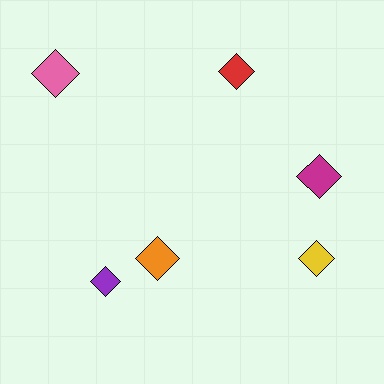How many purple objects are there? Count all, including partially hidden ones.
There is 1 purple object.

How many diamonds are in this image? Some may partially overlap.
There are 6 diamonds.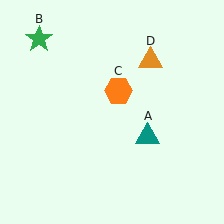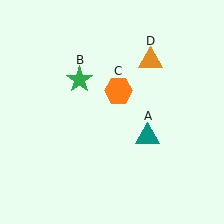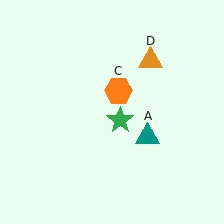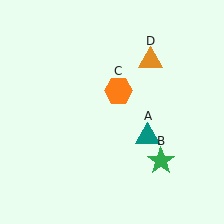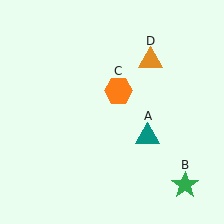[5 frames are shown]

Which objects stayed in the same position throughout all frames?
Teal triangle (object A) and orange hexagon (object C) and orange triangle (object D) remained stationary.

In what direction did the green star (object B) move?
The green star (object B) moved down and to the right.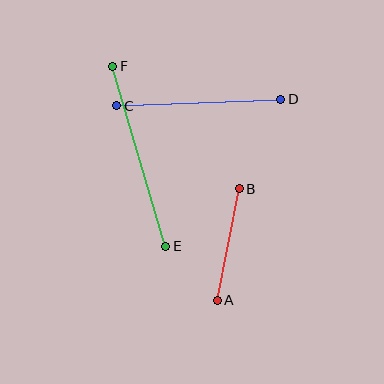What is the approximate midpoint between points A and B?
The midpoint is at approximately (228, 244) pixels.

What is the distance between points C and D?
The distance is approximately 164 pixels.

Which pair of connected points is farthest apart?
Points E and F are farthest apart.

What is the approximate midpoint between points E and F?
The midpoint is at approximately (139, 156) pixels.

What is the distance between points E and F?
The distance is approximately 188 pixels.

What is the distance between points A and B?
The distance is approximately 114 pixels.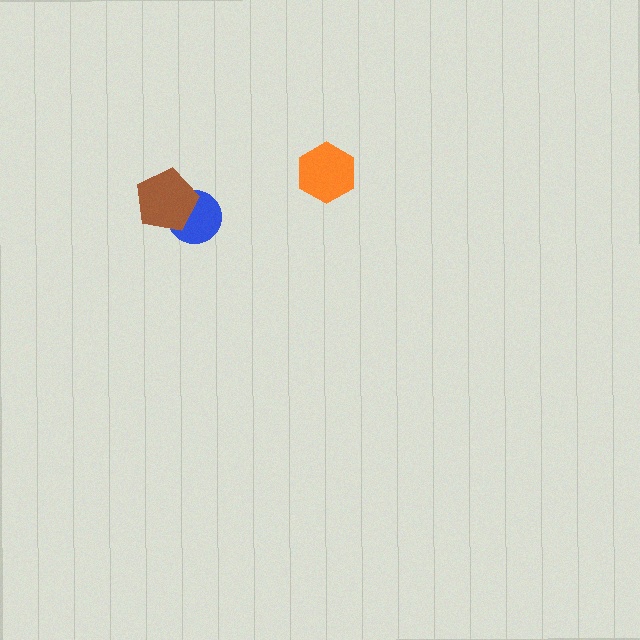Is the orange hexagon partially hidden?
No, no other shape covers it.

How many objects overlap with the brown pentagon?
1 object overlaps with the brown pentagon.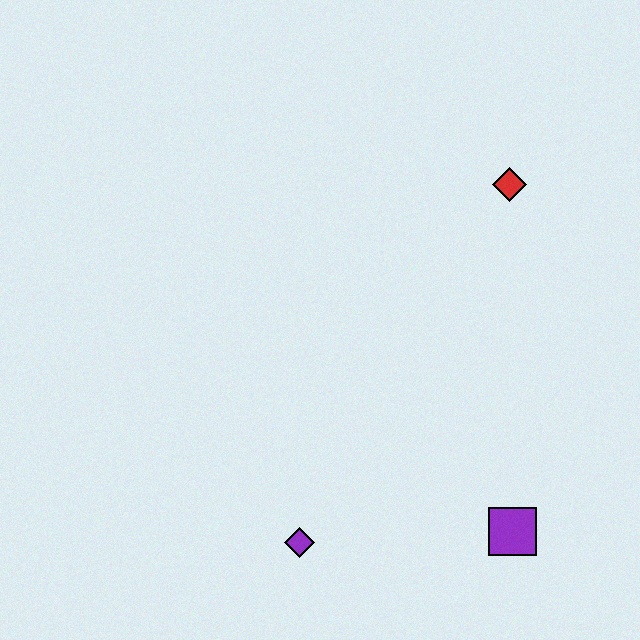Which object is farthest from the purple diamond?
The red diamond is farthest from the purple diamond.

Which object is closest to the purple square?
The purple diamond is closest to the purple square.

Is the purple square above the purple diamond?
Yes